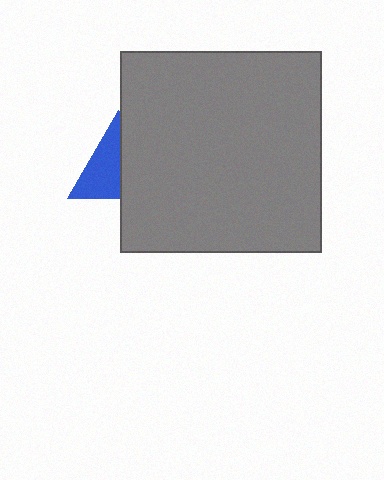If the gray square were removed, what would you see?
You would see the complete blue triangle.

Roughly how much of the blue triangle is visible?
About half of it is visible (roughly 52%).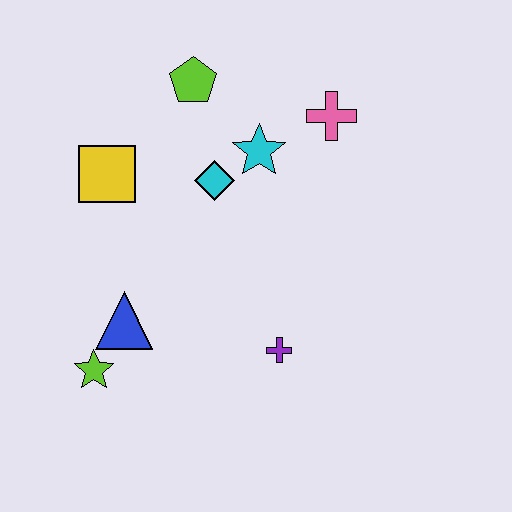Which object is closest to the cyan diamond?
The cyan star is closest to the cyan diamond.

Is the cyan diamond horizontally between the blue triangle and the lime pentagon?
No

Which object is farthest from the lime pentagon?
The lime star is farthest from the lime pentagon.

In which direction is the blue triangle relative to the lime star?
The blue triangle is above the lime star.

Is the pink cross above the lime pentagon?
No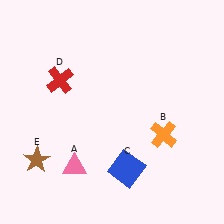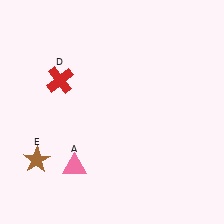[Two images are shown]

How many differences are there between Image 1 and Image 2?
There are 2 differences between the two images.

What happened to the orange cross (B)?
The orange cross (B) was removed in Image 2. It was in the bottom-right area of Image 1.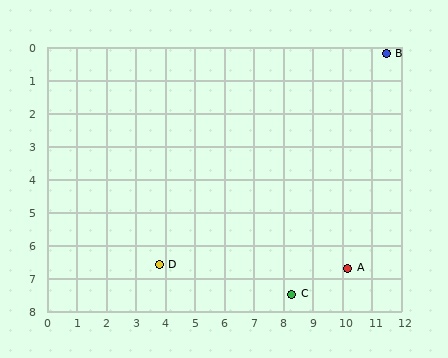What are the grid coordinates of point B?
Point B is at approximately (11.5, 0.2).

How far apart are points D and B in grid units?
Points D and B are about 10.0 grid units apart.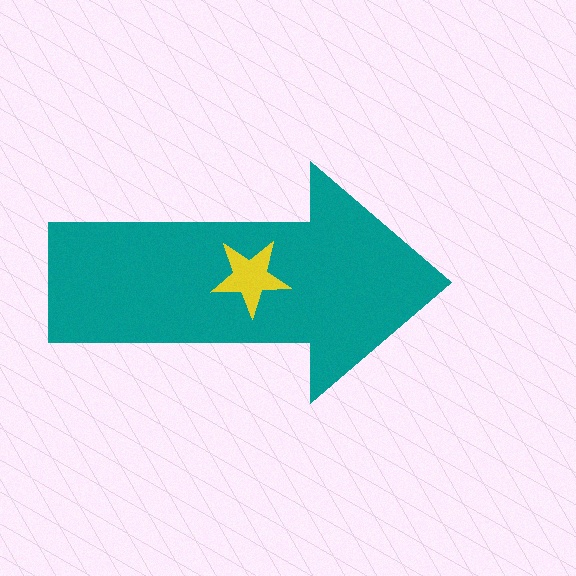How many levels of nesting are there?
2.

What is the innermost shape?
The yellow star.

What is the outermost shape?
The teal arrow.